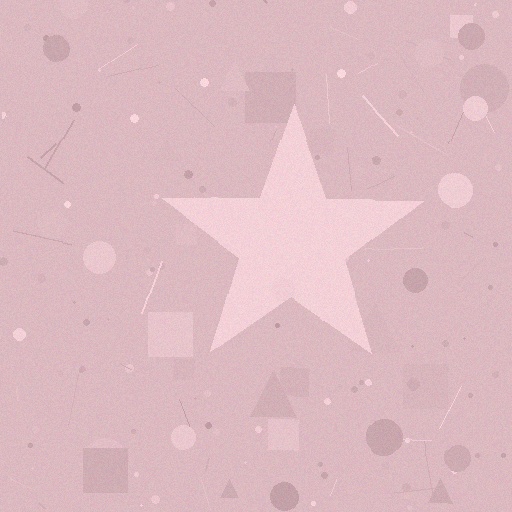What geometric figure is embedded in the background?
A star is embedded in the background.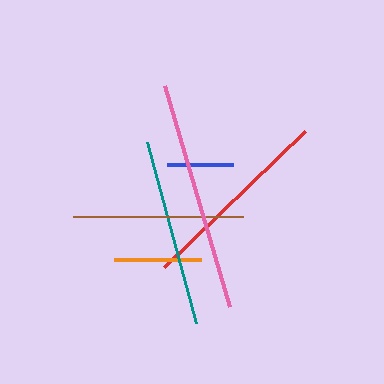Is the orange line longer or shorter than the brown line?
The brown line is longer than the orange line.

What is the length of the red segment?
The red segment is approximately 196 pixels long.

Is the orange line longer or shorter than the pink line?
The pink line is longer than the orange line.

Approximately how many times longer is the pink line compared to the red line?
The pink line is approximately 1.2 times the length of the red line.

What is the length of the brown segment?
The brown segment is approximately 170 pixels long.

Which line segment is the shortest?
The blue line is the shortest at approximately 66 pixels.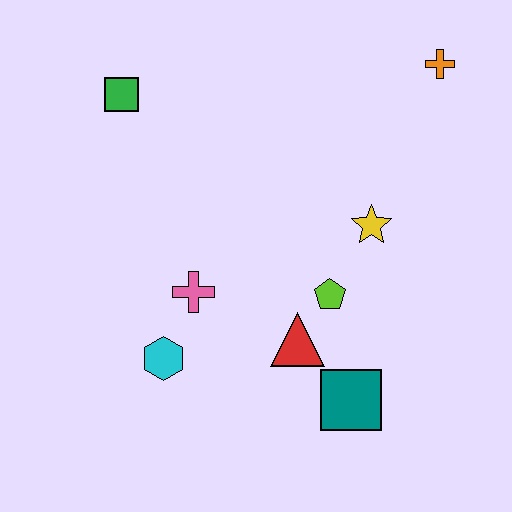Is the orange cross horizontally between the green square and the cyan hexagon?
No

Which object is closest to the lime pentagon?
The red triangle is closest to the lime pentagon.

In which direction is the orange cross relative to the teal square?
The orange cross is above the teal square.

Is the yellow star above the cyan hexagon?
Yes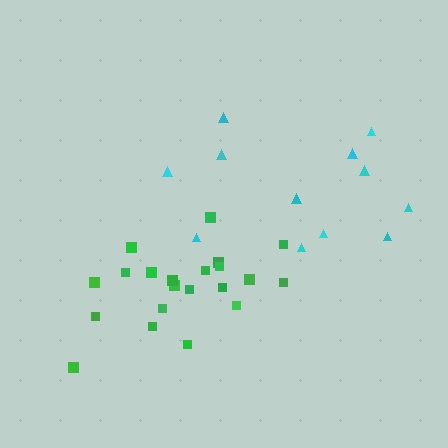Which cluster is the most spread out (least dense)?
Cyan.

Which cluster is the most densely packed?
Green.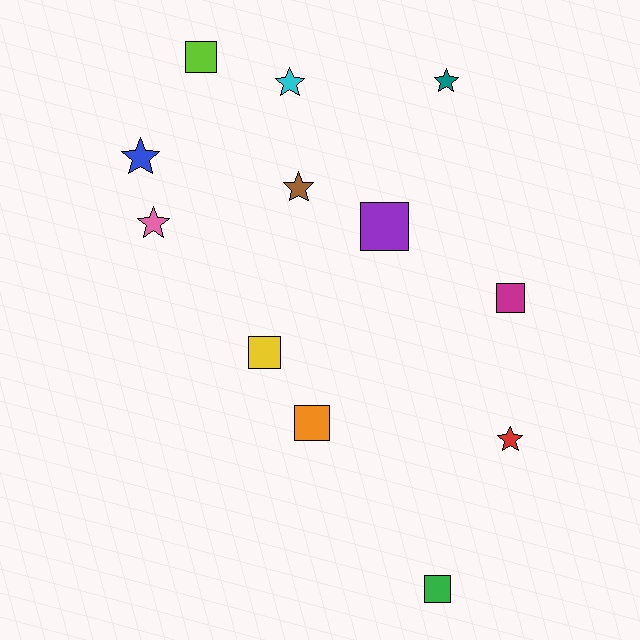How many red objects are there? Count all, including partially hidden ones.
There is 1 red object.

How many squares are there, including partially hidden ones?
There are 6 squares.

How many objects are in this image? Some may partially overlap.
There are 12 objects.